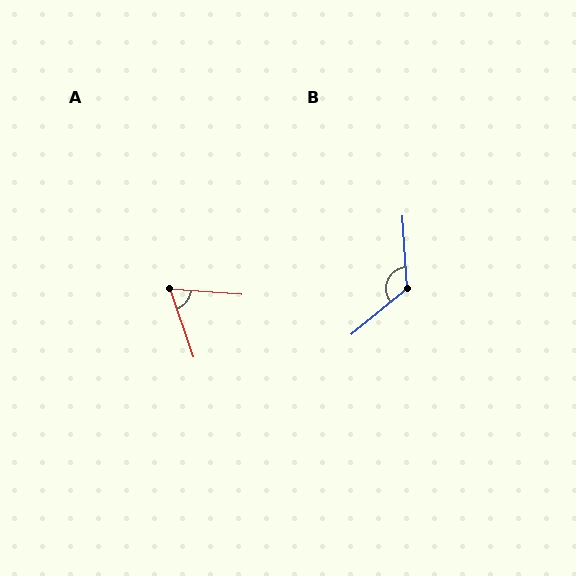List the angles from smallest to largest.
A (67°), B (127°).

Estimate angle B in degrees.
Approximately 127 degrees.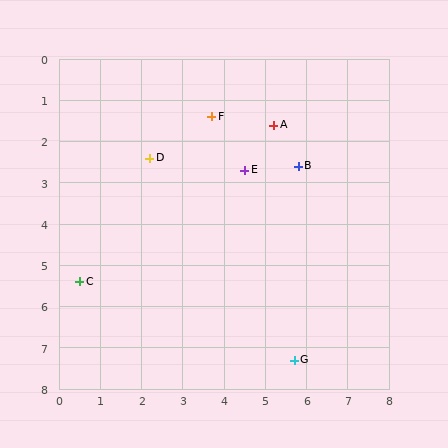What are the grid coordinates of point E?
Point E is at approximately (4.5, 2.7).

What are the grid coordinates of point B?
Point B is at approximately (5.8, 2.6).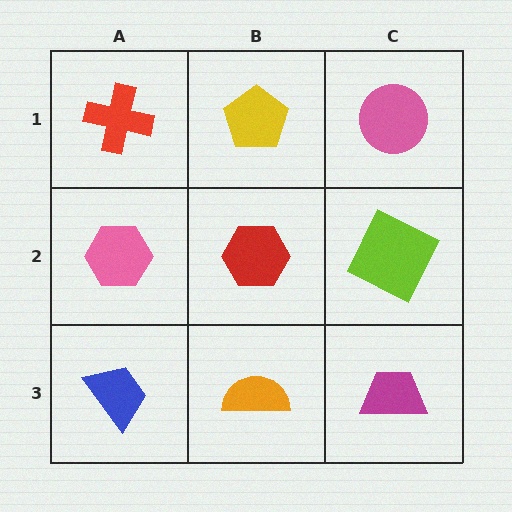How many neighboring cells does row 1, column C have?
2.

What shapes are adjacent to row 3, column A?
A pink hexagon (row 2, column A), an orange semicircle (row 3, column B).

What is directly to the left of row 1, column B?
A red cross.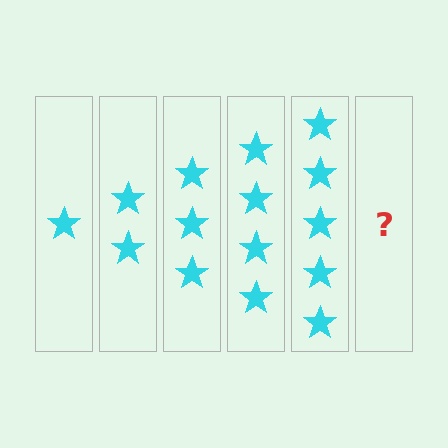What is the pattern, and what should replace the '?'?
The pattern is that each step adds one more star. The '?' should be 6 stars.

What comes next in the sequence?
The next element should be 6 stars.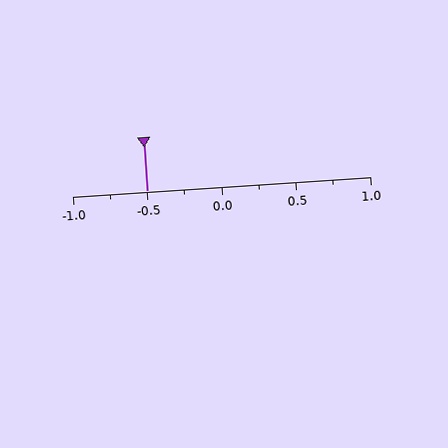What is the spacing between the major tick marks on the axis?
The major ticks are spaced 0.5 apart.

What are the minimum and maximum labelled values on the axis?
The axis runs from -1.0 to 1.0.